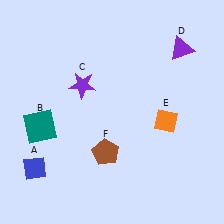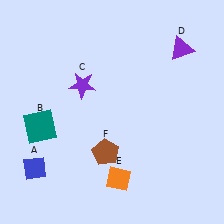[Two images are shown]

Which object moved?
The orange diamond (E) moved down.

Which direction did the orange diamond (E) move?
The orange diamond (E) moved down.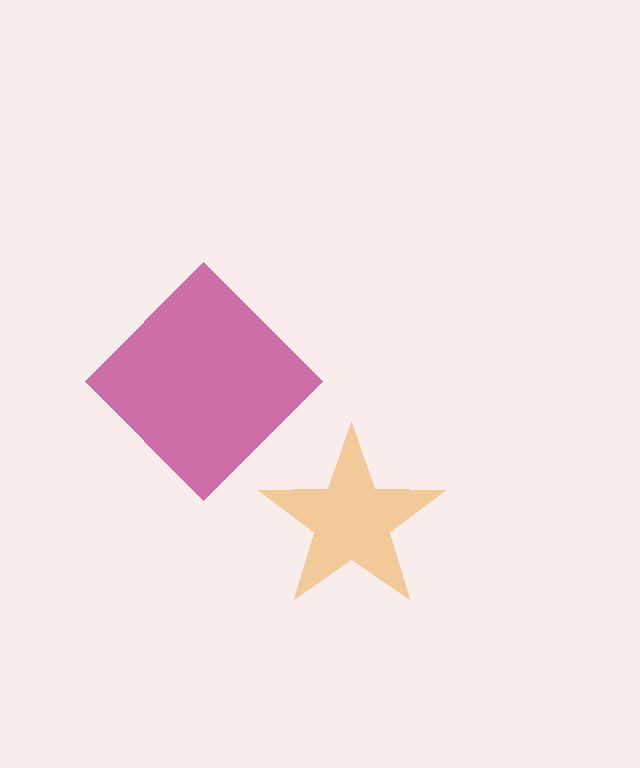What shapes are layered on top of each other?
The layered shapes are: a magenta diamond, an orange star.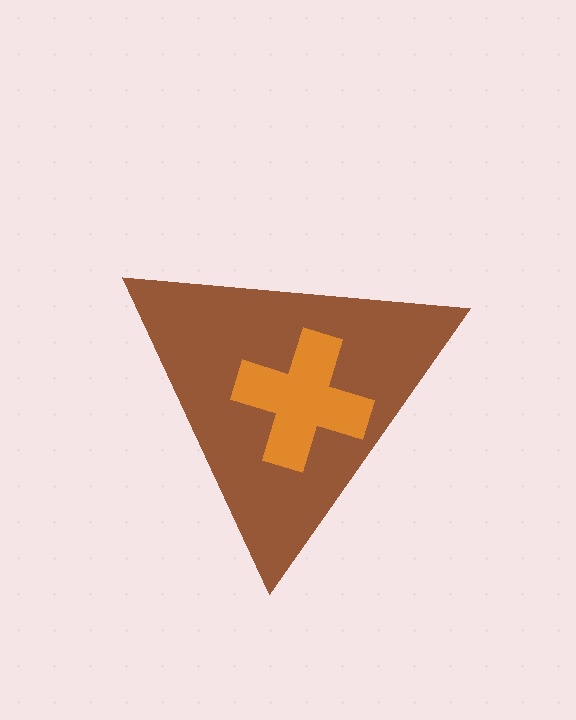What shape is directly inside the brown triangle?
The orange cross.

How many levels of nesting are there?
2.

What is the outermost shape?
The brown triangle.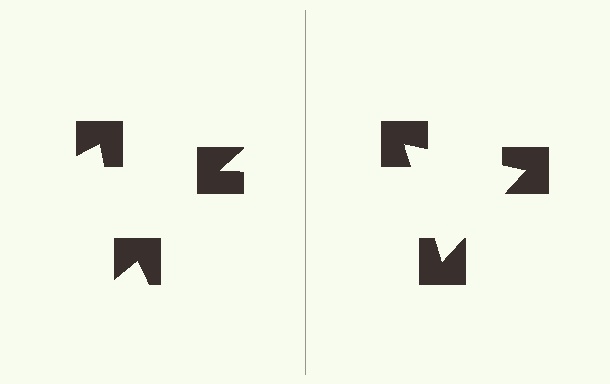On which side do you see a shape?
An illusory triangle appears on the right side. On the left side the wedge cuts are rotated, so no coherent shape forms.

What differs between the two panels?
The notched squares are positioned identically on both sides; only the wedge orientations differ. On the right they align to a triangle; on the left they are misaligned.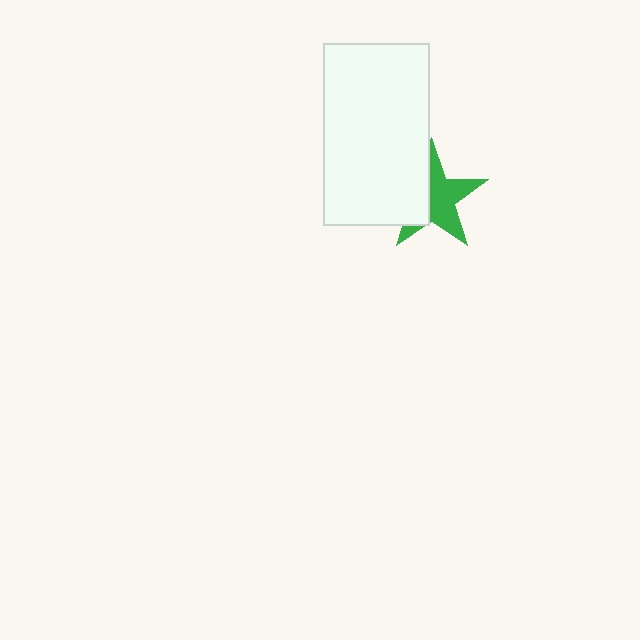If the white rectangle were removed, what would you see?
You would see the complete green star.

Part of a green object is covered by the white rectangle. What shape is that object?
It is a star.